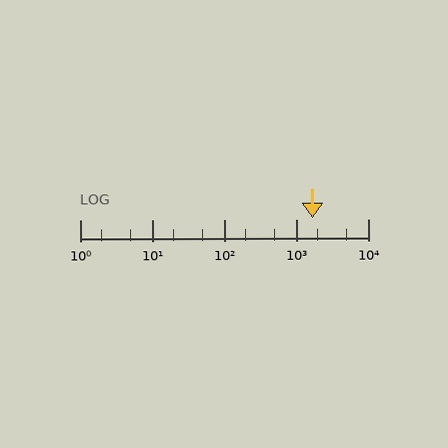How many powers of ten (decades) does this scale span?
The scale spans 4 decades, from 1 to 10000.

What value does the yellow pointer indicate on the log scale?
The pointer indicates approximately 1700.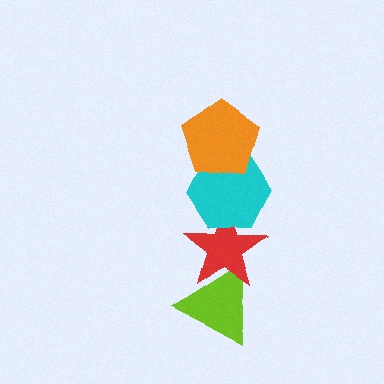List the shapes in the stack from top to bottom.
From top to bottom: the orange pentagon, the cyan hexagon, the red star, the lime triangle.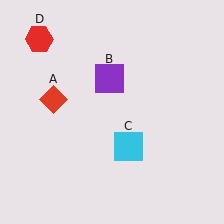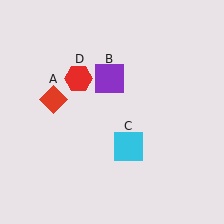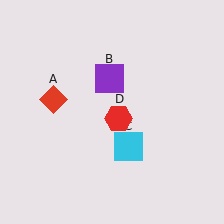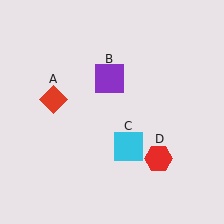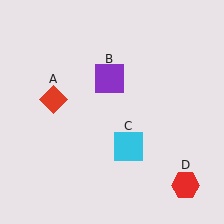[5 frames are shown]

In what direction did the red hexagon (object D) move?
The red hexagon (object D) moved down and to the right.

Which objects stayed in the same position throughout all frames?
Red diamond (object A) and purple square (object B) and cyan square (object C) remained stationary.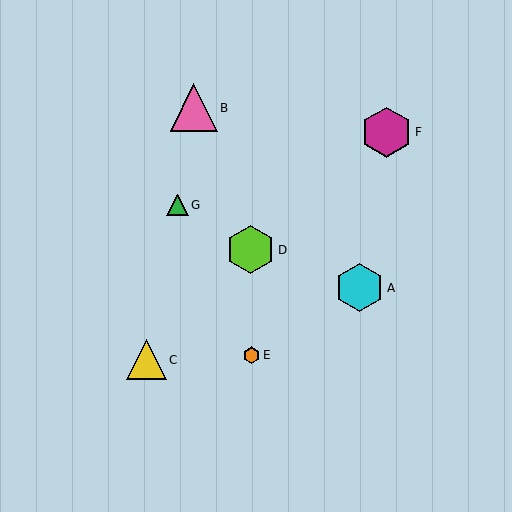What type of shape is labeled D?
Shape D is a lime hexagon.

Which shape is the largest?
The magenta hexagon (labeled F) is the largest.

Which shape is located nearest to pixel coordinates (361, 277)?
The cyan hexagon (labeled A) at (360, 288) is nearest to that location.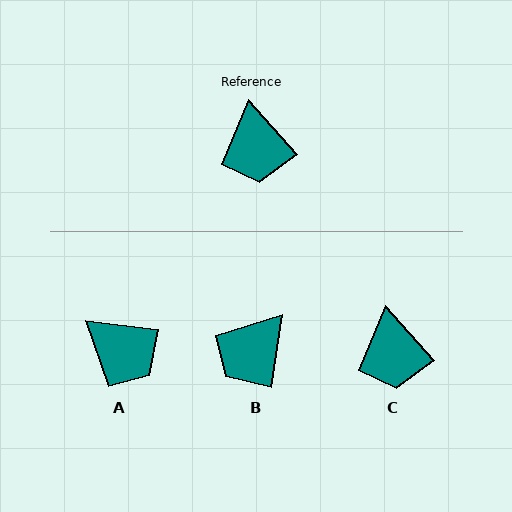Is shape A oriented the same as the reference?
No, it is off by about 42 degrees.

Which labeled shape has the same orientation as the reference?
C.